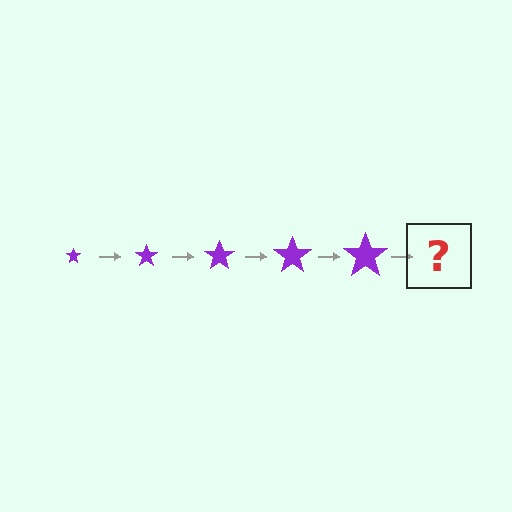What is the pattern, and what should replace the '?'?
The pattern is that the star gets progressively larger each step. The '?' should be a purple star, larger than the previous one.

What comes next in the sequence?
The next element should be a purple star, larger than the previous one.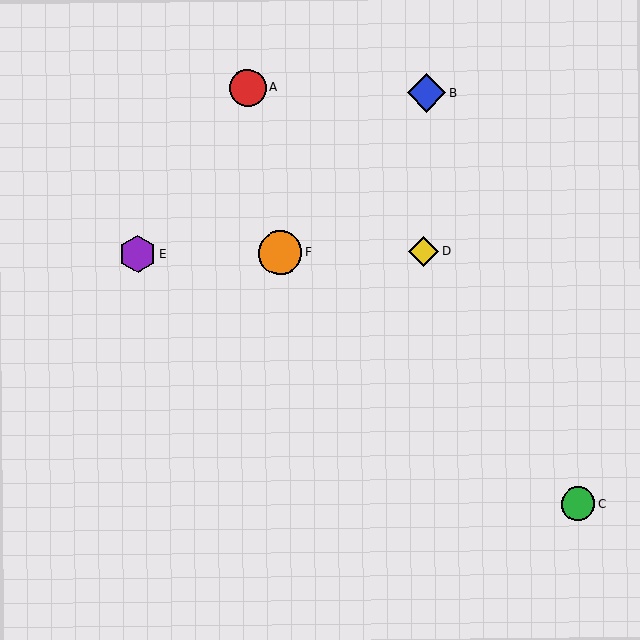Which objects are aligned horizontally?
Objects D, E, F are aligned horizontally.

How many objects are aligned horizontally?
3 objects (D, E, F) are aligned horizontally.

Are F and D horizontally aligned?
Yes, both are at y≈253.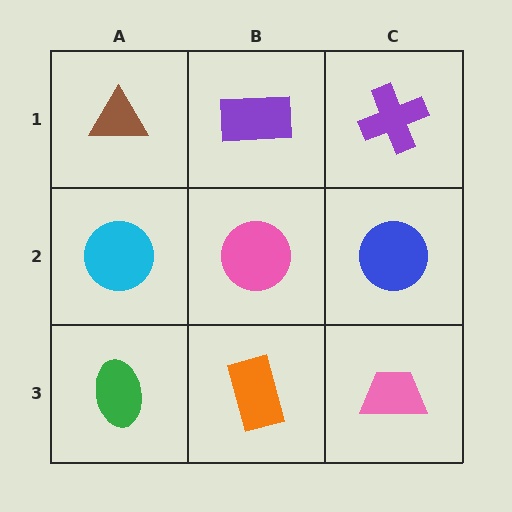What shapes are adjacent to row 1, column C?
A blue circle (row 2, column C), a purple rectangle (row 1, column B).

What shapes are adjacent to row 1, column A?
A cyan circle (row 2, column A), a purple rectangle (row 1, column B).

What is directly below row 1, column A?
A cyan circle.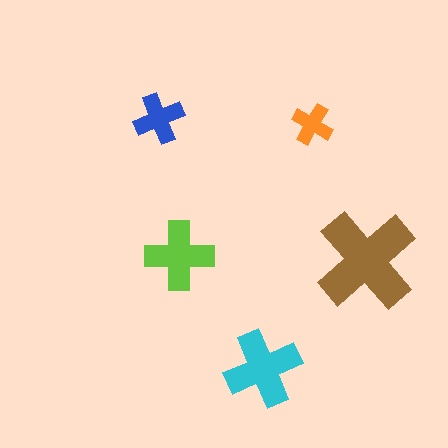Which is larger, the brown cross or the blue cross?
The brown one.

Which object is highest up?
The blue cross is topmost.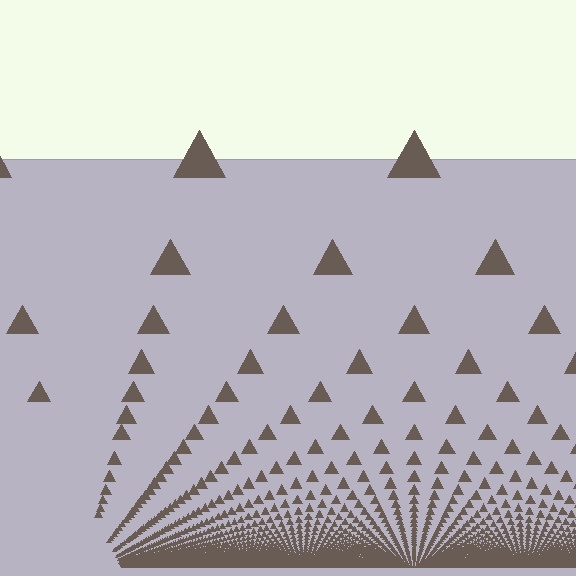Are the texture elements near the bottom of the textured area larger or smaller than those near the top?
Smaller. The gradient is inverted — elements near the bottom are smaller and denser.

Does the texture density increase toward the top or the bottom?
Density increases toward the bottom.